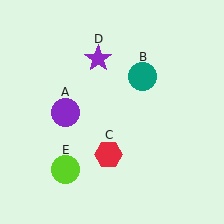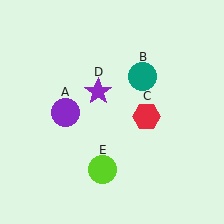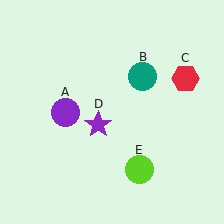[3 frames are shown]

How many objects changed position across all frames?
3 objects changed position: red hexagon (object C), purple star (object D), lime circle (object E).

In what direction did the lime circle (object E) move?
The lime circle (object E) moved right.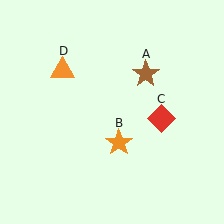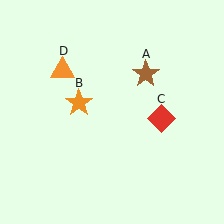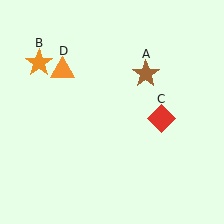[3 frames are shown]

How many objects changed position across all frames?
1 object changed position: orange star (object B).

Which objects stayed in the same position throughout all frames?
Brown star (object A) and red diamond (object C) and orange triangle (object D) remained stationary.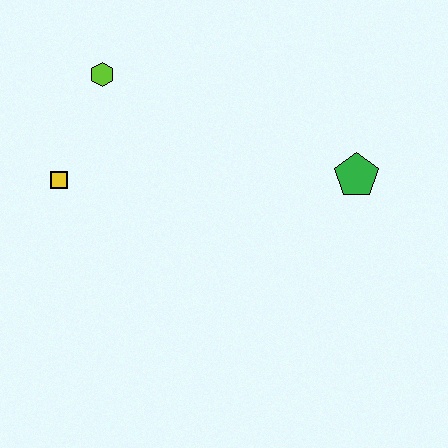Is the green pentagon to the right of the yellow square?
Yes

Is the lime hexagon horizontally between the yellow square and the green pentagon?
Yes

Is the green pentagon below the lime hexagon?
Yes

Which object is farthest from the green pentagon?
The yellow square is farthest from the green pentagon.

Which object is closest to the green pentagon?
The lime hexagon is closest to the green pentagon.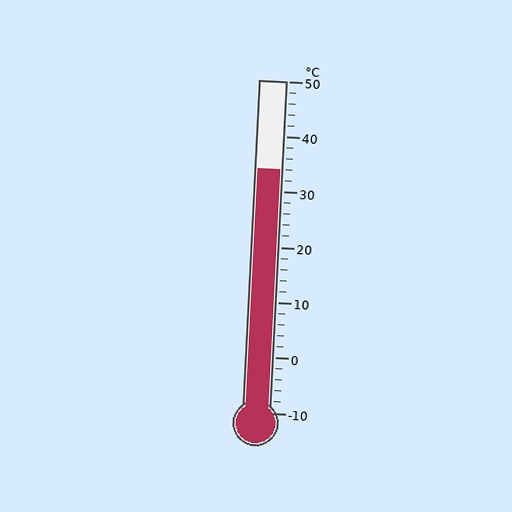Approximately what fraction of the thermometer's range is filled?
The thermometer is filled to approximately 75% of its range.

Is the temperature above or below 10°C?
The temperature is above 10°C.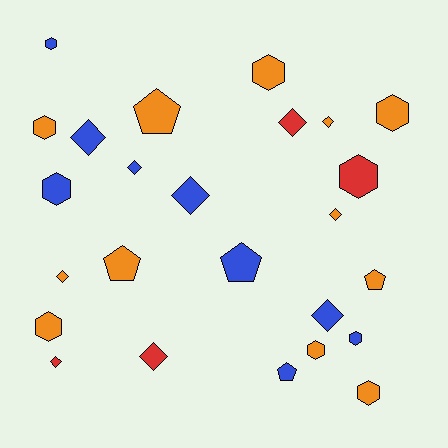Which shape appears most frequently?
Diamond, with 10 objects.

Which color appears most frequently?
Orange, with 12 objects.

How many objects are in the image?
There are 25 objects.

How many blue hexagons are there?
There are 3 blue hexagons.